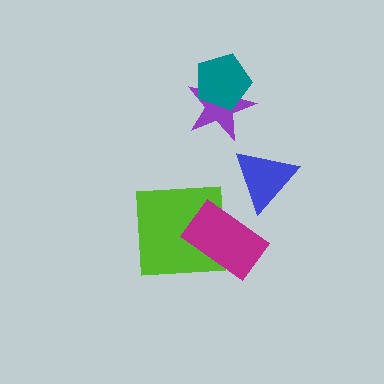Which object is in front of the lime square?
The magenta rectangle is in front of the lime square.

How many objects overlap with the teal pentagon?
1 object overlaps with the teal pentagon.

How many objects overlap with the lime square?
1 object overlaps with the lime square.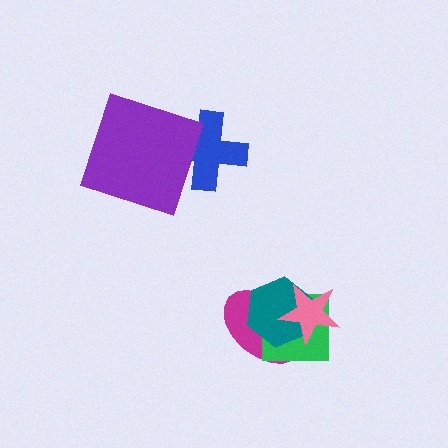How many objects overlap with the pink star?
3 objects overlap with the pink star.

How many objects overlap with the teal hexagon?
3 objects overlap with the teal hexagon.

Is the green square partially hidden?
Yes, it is partially covered by another shape.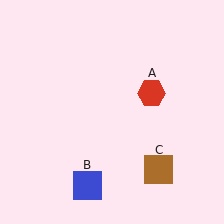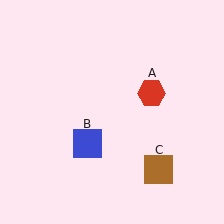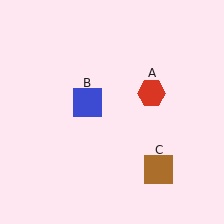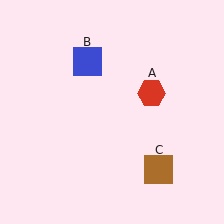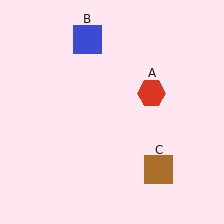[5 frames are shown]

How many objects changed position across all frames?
1 object changed position: blue square (object B).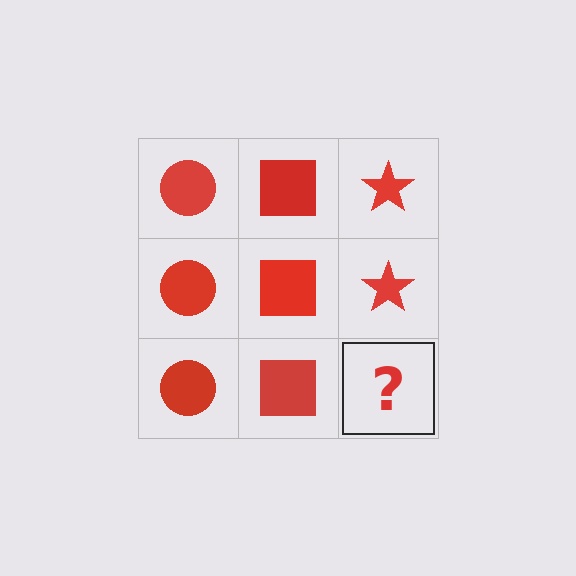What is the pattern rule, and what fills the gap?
The rule is that each column has a consistent shape. The gap should be filled with a red star.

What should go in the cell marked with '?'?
The missing cell should contain a red star.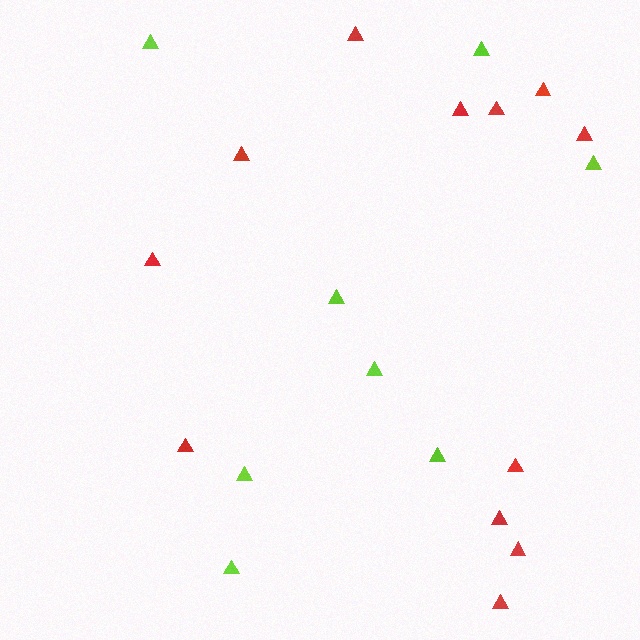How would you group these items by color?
There are 2 groups: one group of red triangles (12) and one group of lime triangles (8).